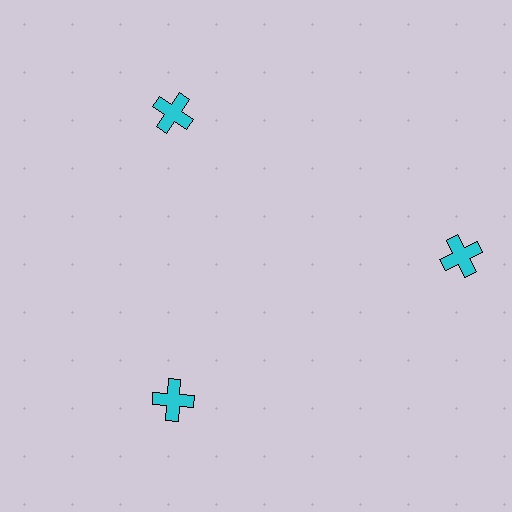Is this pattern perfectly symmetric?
No. The 3 cyan crosses are arranged in a ring, but one element near the 3 o'clock position is pushed outward from the center, breaking the 3-fold rotational symmetry.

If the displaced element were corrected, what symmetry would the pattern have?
It would have 3-fold rotational symmetry — the pattern would map onto itself every 120 degrees.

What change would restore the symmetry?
The symmetry would be restored by moving it inward, back onto the ring so that all 3 crosses sit at equal angles and equal distance from the center.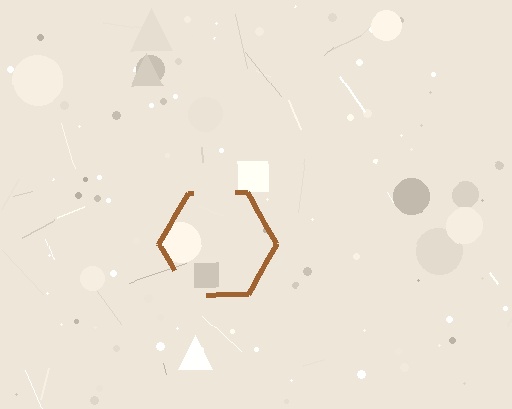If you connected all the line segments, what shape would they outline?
They would outline a hexagon.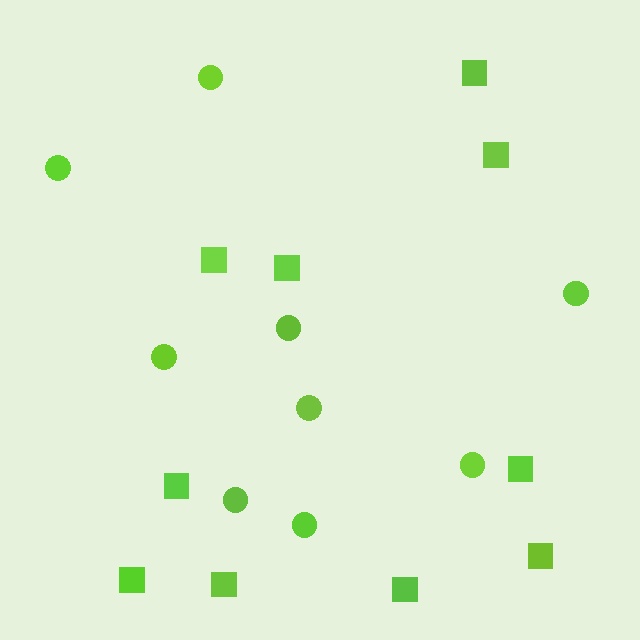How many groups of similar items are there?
There are 2 groups: one group of squares (10) and one group of circles (9).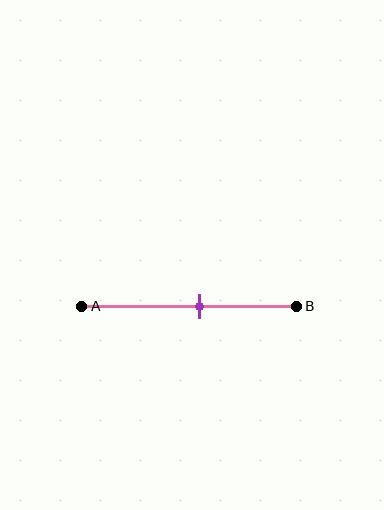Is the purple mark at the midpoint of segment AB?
No, the mark is at about 55% from A, not at the 50% midpoint.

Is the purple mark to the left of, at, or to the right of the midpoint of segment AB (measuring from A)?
The purple mark is to the right of the midpoint of segment AB.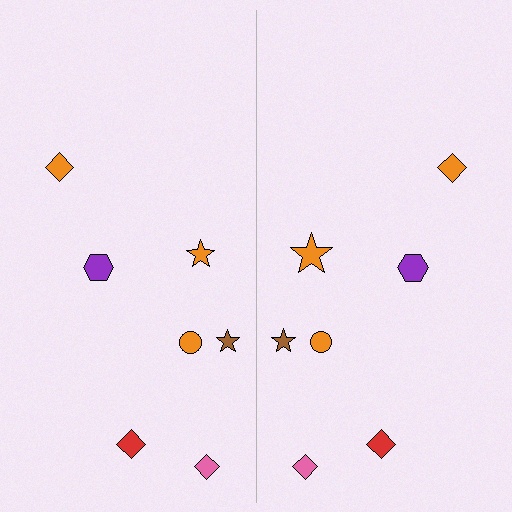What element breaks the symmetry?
The orange star on the right side has a different size than its mirror counterpart.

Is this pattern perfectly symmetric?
No, the pattern is not perfectly symmetric. The orange star on the right side has a different size than its mirror counterpart.